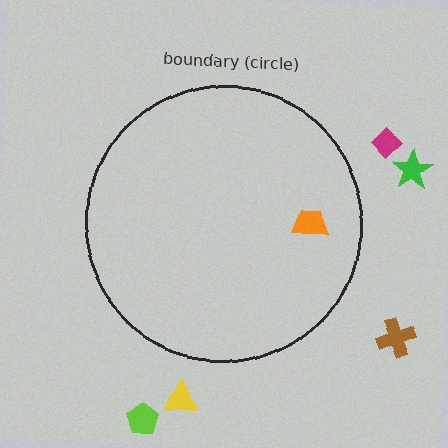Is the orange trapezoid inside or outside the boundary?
Inside.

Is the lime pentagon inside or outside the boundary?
Outside.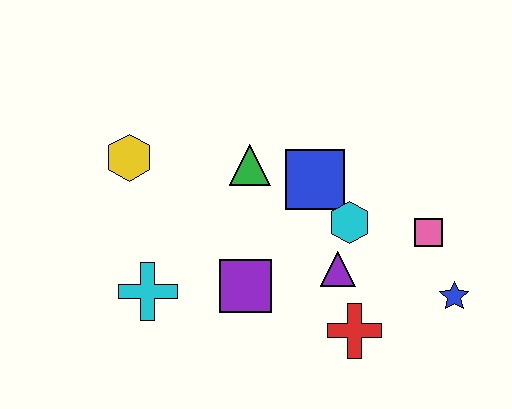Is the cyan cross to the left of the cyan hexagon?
Yes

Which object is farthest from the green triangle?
The blue star is farthest from the green triangle.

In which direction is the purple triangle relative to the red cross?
The purple triangle is above the red cross.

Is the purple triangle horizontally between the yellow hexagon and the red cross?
Yes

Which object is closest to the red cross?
The purple triangle is closest to the red cross.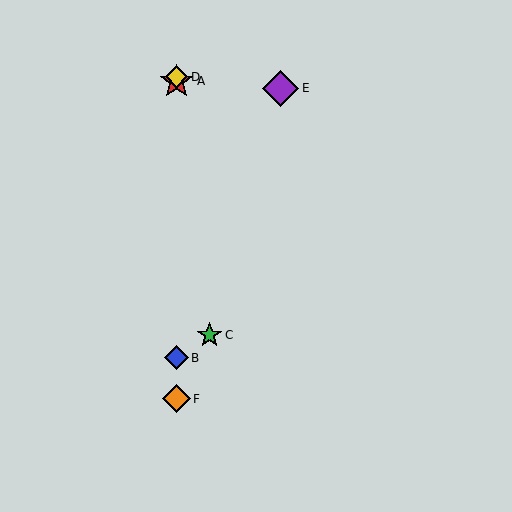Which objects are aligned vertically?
Objects A, B, D, F are aligned vertically.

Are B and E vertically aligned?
No, B is at x≈177 and E is at x≈281.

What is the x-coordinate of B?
Object B is at x≈177.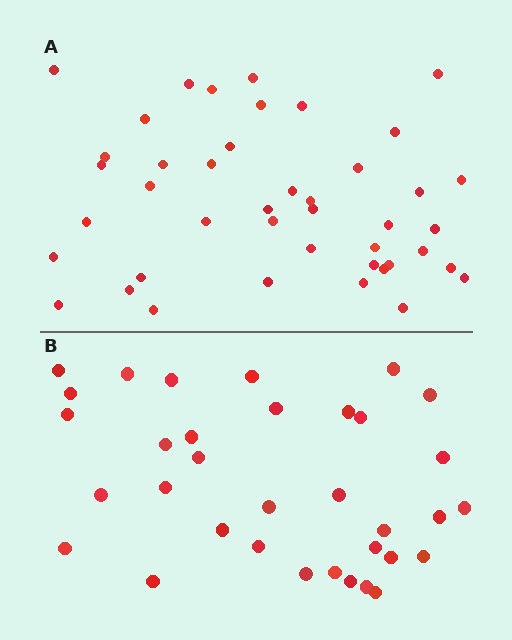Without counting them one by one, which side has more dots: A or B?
Region A (the top region) has more dots.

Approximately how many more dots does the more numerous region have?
Region A has roughly 8 or so more dots than region B.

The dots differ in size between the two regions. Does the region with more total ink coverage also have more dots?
No. Region B has more total ink coverage because its dots are larger, but region A actually contains more individual dots. Total area can be misleading — the number of items is what matters here.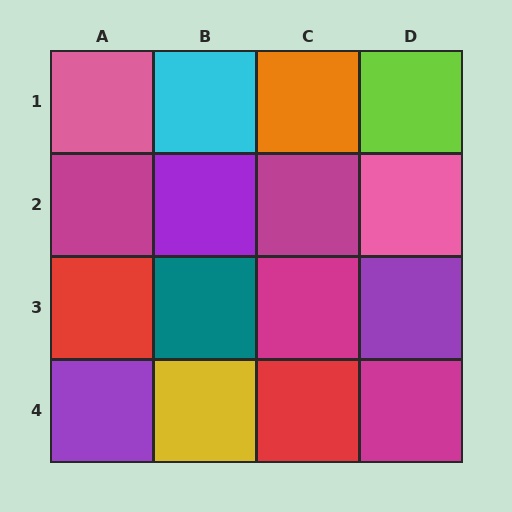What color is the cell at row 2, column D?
Pink.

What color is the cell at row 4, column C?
Red.